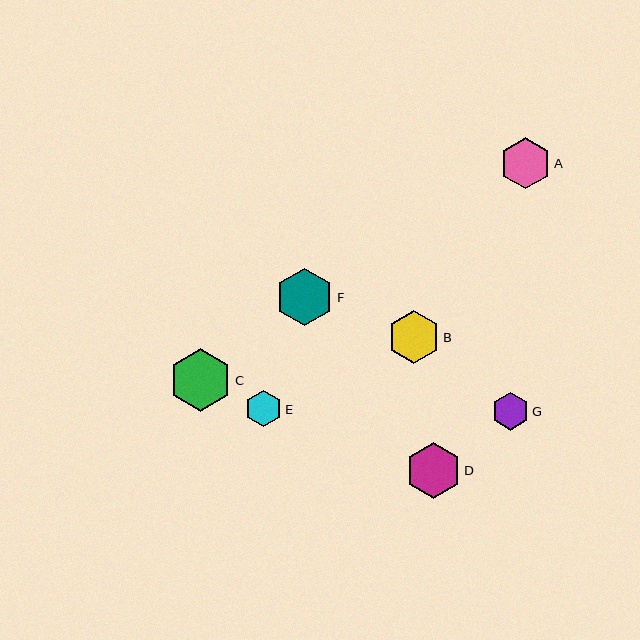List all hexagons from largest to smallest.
From largest to smallest: C, F, D, B, A, G, E.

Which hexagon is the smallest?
Hexagon E is the smallest with a size of approximately 37 pixels.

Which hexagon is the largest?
Hexagon C is the largest with a size of approximately 63 pixels.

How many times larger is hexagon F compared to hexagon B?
Hexagon F is approximately 1.1 times the size of hexagon B.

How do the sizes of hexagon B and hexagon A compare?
Hexagon B and hexagon A are approximately the same size.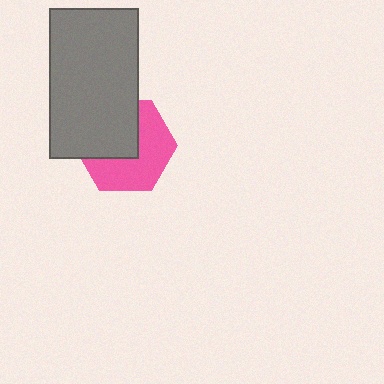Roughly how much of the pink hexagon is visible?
About half of it is visible (roughly 54%).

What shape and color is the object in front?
The object in front is a gray rectangle.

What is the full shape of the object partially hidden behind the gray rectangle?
The partially hidden object is a pink hexagon.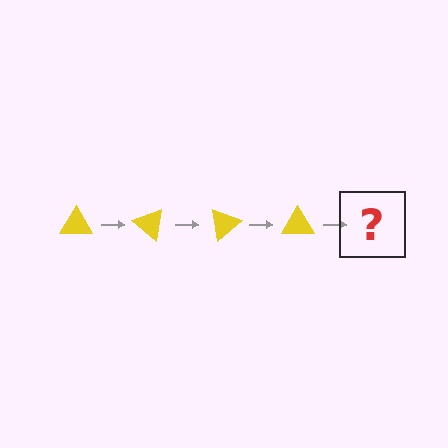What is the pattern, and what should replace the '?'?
The pattern is that the triangle rotates 40 degrees each step. The '?' should be a yellow triangle rotated 160 degrees.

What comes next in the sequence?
The next element should be a yellow triangle rotated 160 degrees.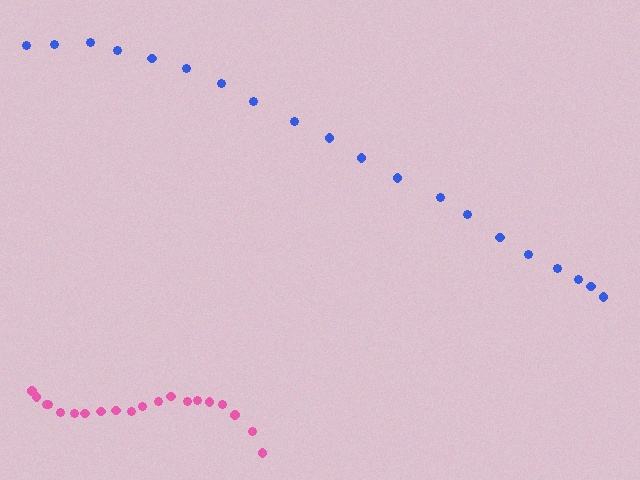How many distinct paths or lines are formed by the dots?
There are 2 distinct paths.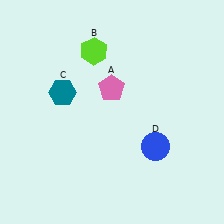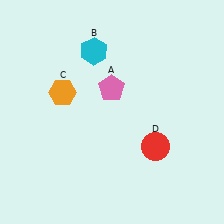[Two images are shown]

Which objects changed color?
B changed from lime to cyan. C changed from teal to orange. D changed from blue to red.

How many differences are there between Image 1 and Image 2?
There are 3 differences between the two images.